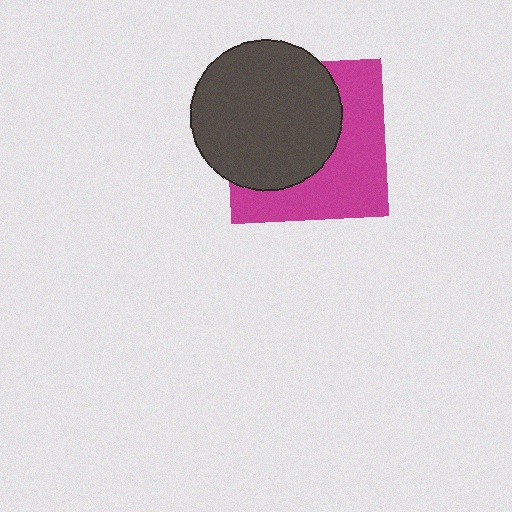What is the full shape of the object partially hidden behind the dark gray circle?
The partially hidden object is a magenta square.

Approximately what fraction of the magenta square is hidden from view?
Roughly 52% of the magenta square is hidden behind the dark gray circle.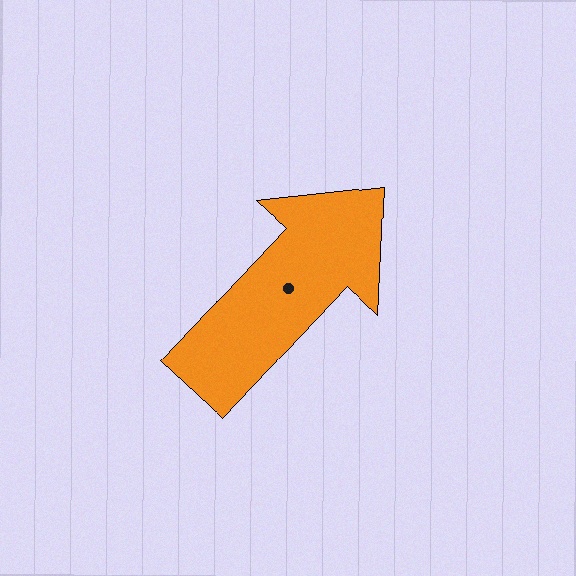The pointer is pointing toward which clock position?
Roughly 1 o'clock.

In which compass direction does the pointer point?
Northeast.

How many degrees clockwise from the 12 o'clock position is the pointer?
Approximately 43 degrees.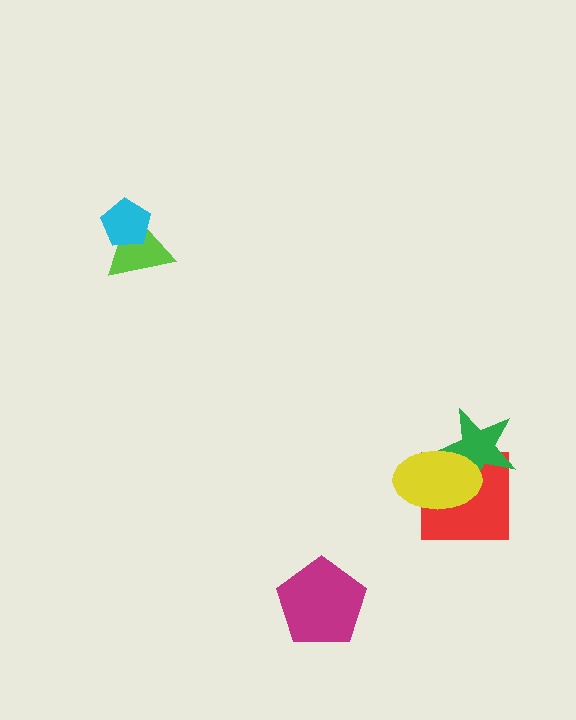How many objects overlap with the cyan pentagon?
1 object overlaps with the cyan pentagon.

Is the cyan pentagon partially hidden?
No, no other shape covers it.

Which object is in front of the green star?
The yellow ellipse is in front of the green star.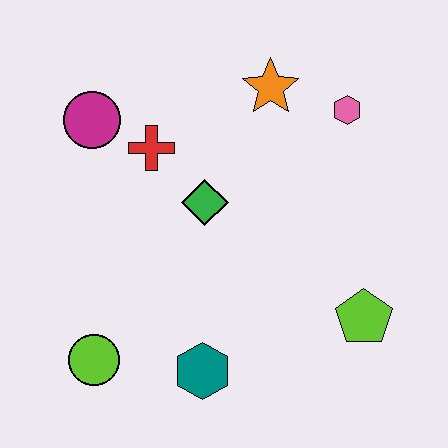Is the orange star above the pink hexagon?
Yes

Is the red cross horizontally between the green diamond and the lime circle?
Yes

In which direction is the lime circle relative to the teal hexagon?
The lime circle is to the left of the teal hexagon.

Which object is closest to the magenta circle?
The red cross is closest to the magenta circle.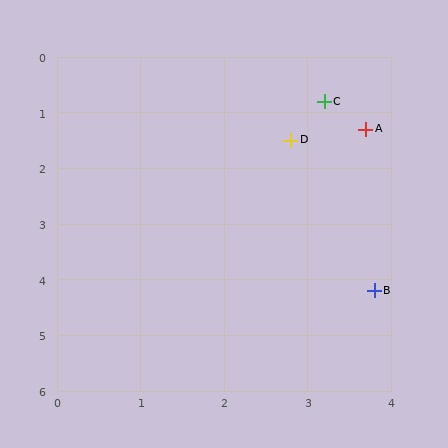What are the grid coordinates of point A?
Point A is at approximately (3.7, 1.3).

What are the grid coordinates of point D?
Point D is at approximately (2.8, 1.5).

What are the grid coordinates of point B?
Point B is at approximately (3.8, 4.2).